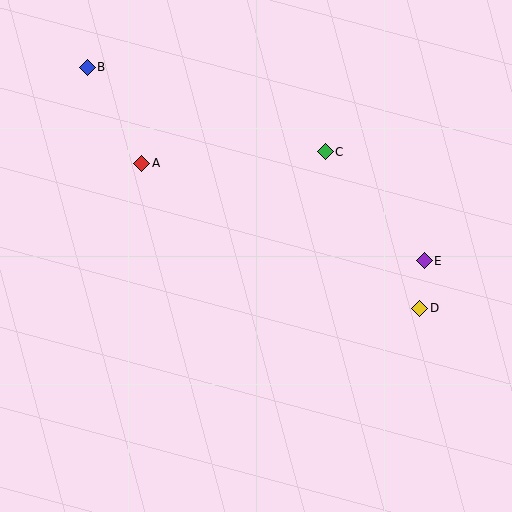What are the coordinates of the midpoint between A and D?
The midpoint between A and D is at (281, 236).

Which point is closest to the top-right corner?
Point C is closest to the top-right corner.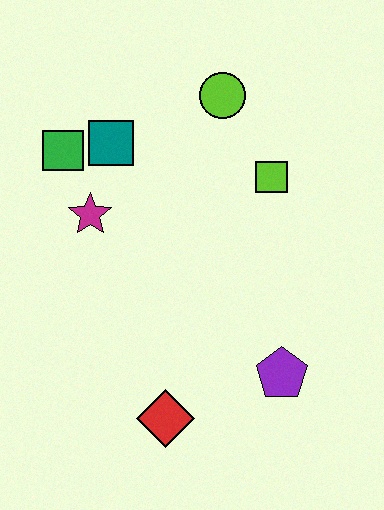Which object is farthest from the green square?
The purple pentagon is farthest from the green square.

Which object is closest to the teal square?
The green square is closest to the teal square.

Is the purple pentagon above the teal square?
No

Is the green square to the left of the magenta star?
Yes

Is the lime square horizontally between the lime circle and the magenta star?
No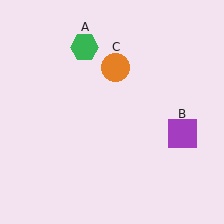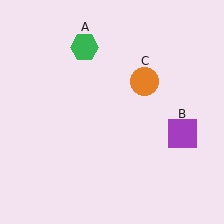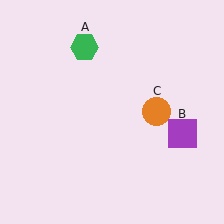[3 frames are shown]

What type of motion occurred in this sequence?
The orange circle (object C) rotated clockwise around the center of the scene.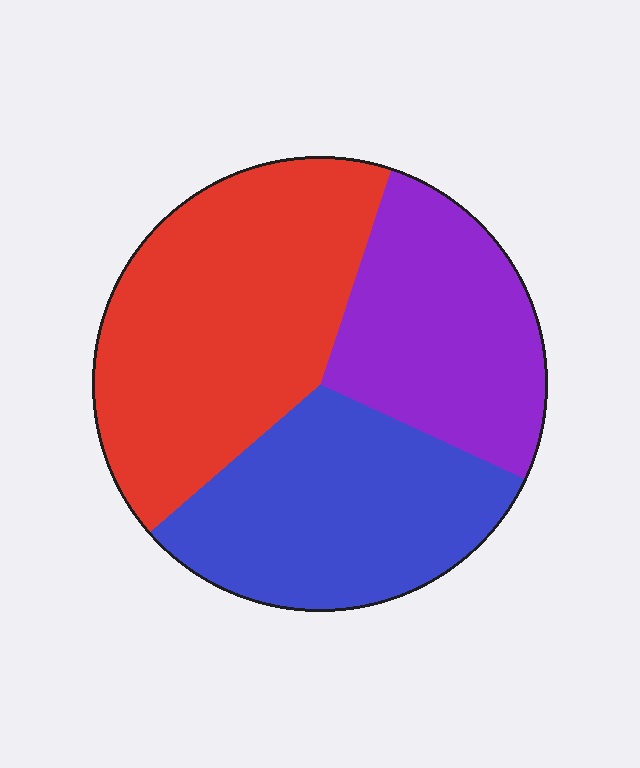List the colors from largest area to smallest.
From largest to smallest: red, blue, purple.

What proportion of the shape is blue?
Blue takes up about one third (1/3) of the shape.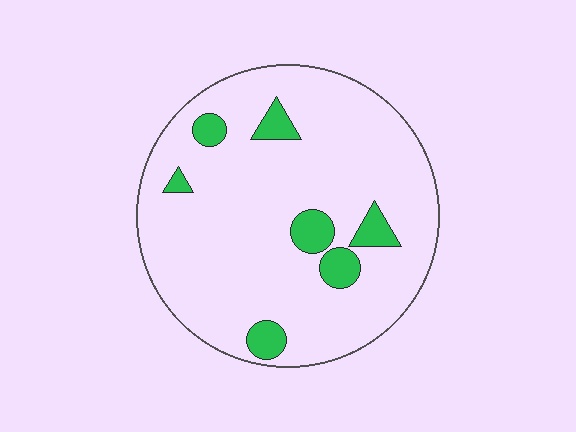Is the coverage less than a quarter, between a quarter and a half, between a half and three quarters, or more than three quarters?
Less than a quarter.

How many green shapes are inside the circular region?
7.